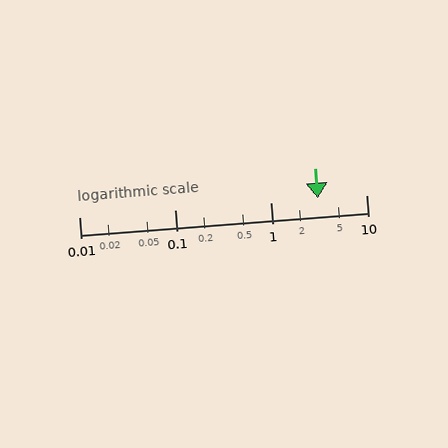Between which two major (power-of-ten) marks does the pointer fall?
The pointer is between 1 and 10.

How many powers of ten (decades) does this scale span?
The scale spans 3 decades, from 0.01 to 10.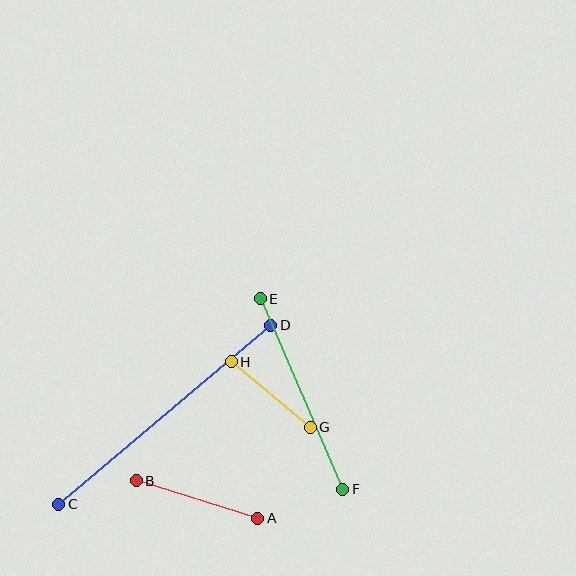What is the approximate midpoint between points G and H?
The midpoint is at approximately (271, 395) pixels.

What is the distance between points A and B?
The distance is approximately 127 pixels.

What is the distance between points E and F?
The distance is approximately 208 pixels.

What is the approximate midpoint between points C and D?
The midpoint is at approximately (165, 415) pixels.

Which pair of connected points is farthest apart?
Points C and D are farthest apart.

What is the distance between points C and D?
The distance is approximately 277 pixels.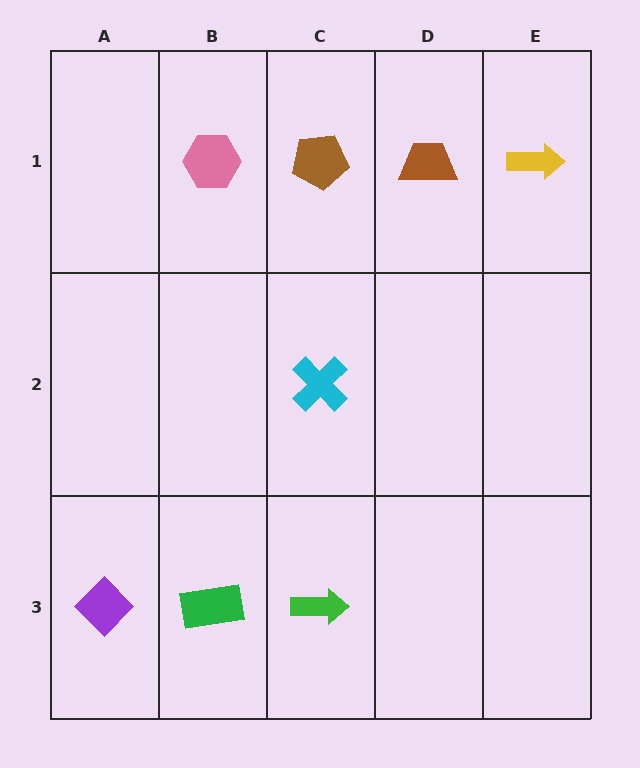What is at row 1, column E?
A yellow arrow.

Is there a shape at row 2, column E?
No, that cell is empty.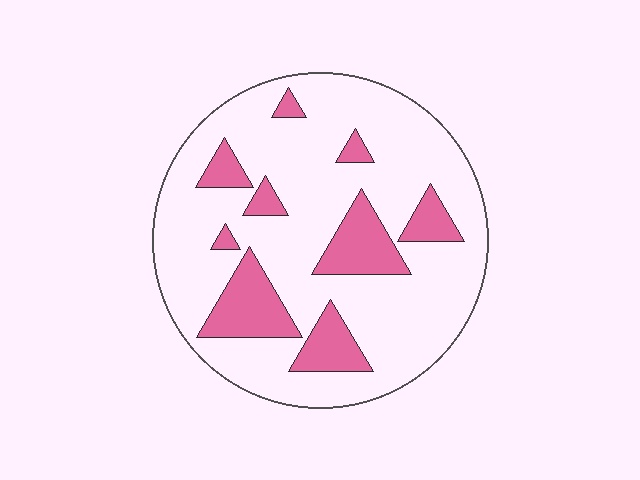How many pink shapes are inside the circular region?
9.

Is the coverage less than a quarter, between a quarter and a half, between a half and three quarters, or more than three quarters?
Less than a quarter.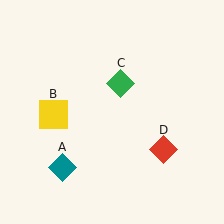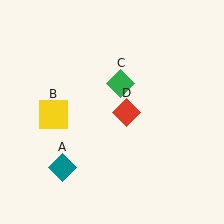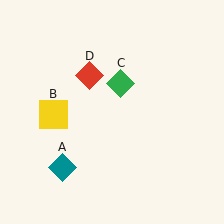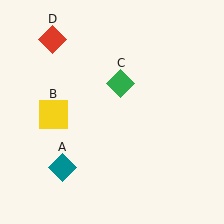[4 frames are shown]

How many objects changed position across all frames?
1 object changed position: red diamond (object D).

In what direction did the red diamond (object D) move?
The red diamond (object D) moved up and to the left.